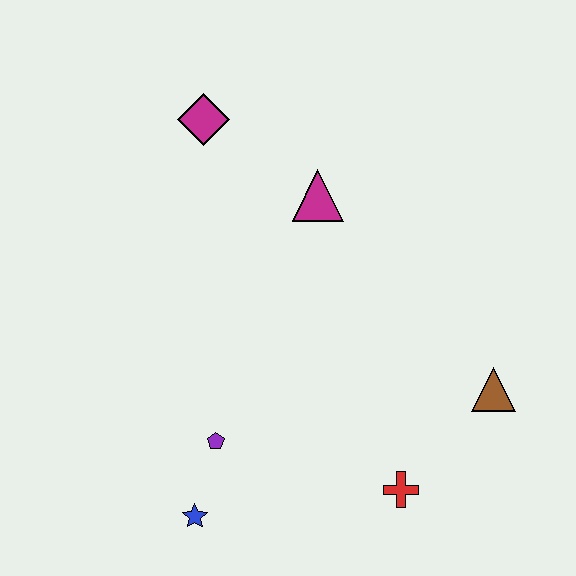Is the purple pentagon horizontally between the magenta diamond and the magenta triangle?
Yes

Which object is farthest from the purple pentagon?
The magenta diamond is farthest from the purple pentagon.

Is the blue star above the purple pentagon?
No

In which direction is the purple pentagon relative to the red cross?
The purple pentagon is to the left of the red cross.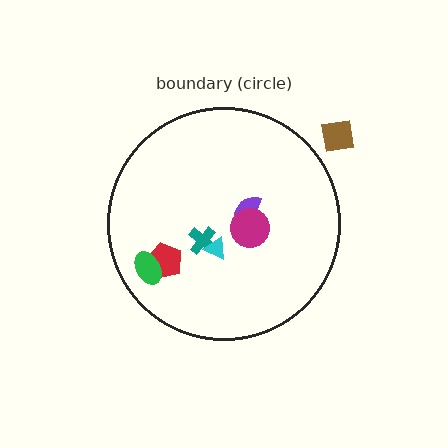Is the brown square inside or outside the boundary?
Outside.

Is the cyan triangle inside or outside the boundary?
Inside.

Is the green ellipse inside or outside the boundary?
Inside.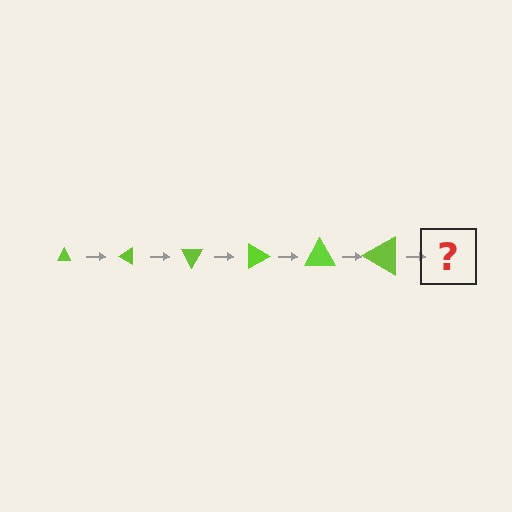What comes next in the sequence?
The next element should be a triangle, larger than the previous one and rotated 180 degrees from the start.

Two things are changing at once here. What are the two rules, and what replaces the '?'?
The two rules are that the triangle grows larger each step and it rotates 30 degrees each step. The '?' should be a triangle, larger than the previous one and rotated 180 degrees from the start.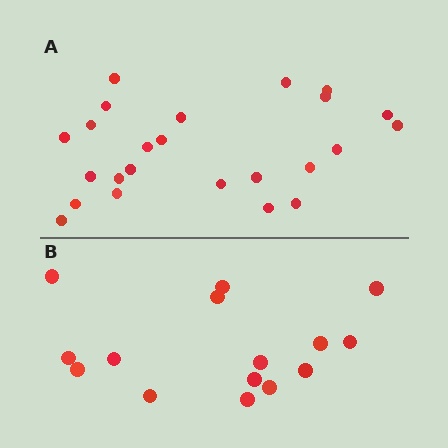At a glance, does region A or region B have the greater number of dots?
Region A (the top region) has more dots.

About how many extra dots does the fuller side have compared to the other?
Region A has roughly 8 or so more dots than region B.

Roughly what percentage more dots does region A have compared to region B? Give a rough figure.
About 60% more.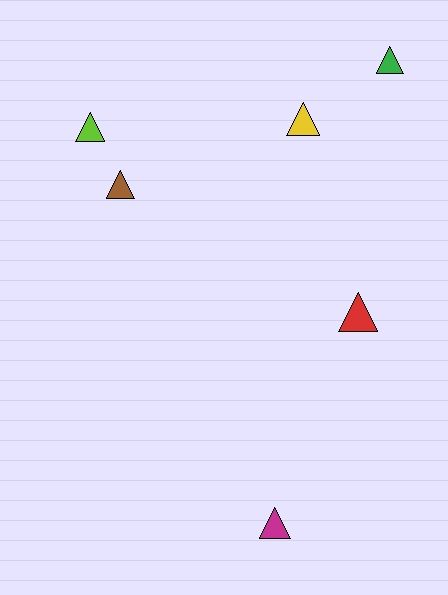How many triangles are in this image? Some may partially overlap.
There are 6 triangles.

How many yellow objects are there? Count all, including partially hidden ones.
There is 1 yellow object.